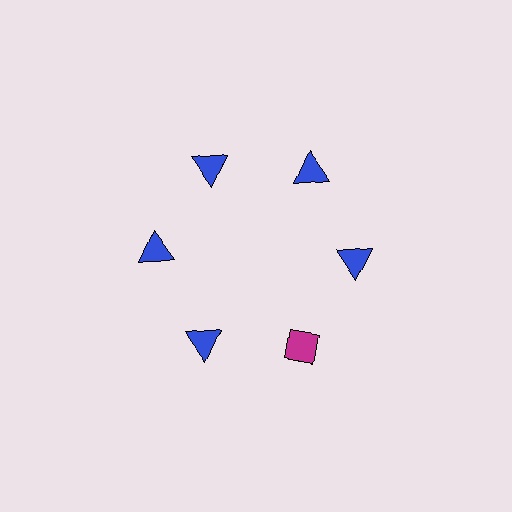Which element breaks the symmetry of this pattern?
The magenta diamond at roughly the 5 o'clock position breaks the symmetry. All other shapes are blue triangles.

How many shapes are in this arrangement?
There are 6 shapes arranged in a ring pattern.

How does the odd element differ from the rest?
It differs in both color (magenta instead of blue) and shape (diamond instead of triangle).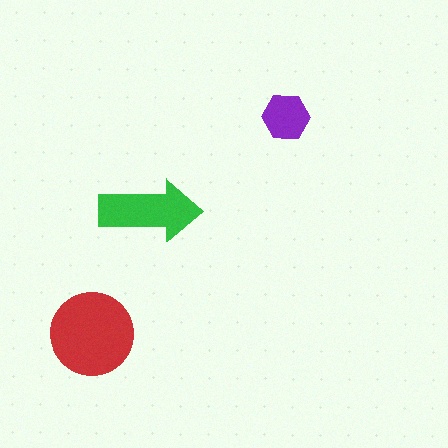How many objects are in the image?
There are 3 objects in the image.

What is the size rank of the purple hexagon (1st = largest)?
3rd.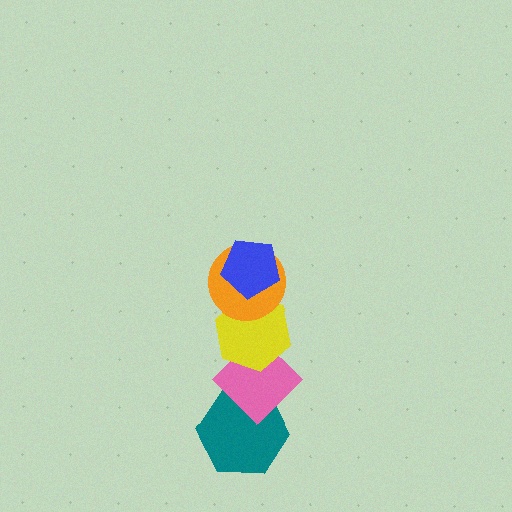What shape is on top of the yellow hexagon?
The orange circle is on top of the yellow hexagon.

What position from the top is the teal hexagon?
The teal hexagon is 5th from the top.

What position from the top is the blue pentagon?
The blue pentagon is 1st from the top.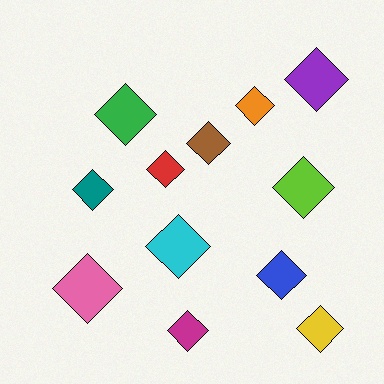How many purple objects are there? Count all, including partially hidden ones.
There is 1 purple object.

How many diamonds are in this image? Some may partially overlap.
There are 12 diamonds.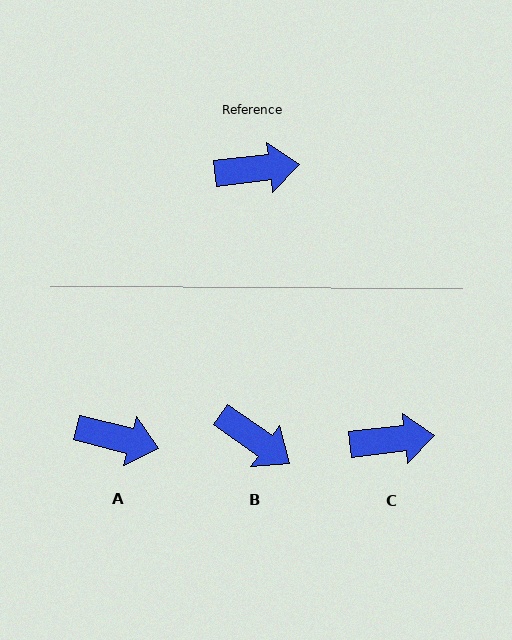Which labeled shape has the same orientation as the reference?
C.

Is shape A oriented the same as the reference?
No, it is off by about 21 degrees.